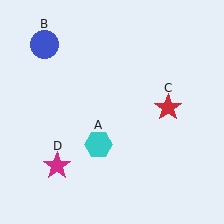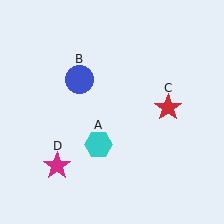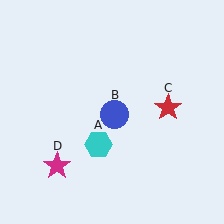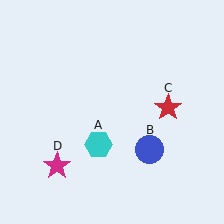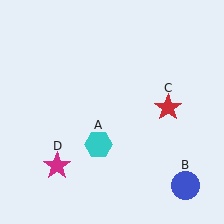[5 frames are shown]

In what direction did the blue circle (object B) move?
The blue circle (object B) moved down and to the right.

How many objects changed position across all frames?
1 object changed position: blue circle (object B).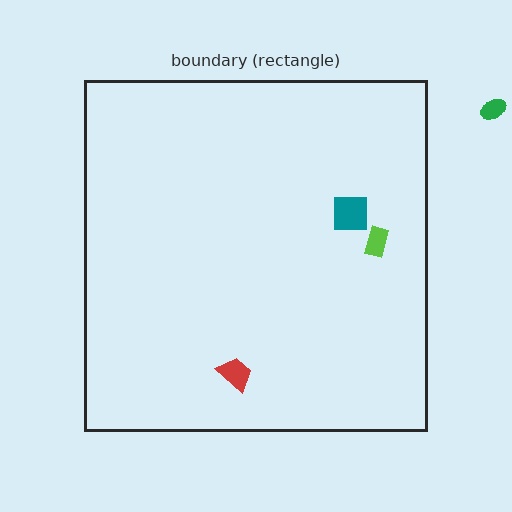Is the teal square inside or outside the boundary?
Inside.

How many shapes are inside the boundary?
3 inside, 1 outside.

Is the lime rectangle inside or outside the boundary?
Inside.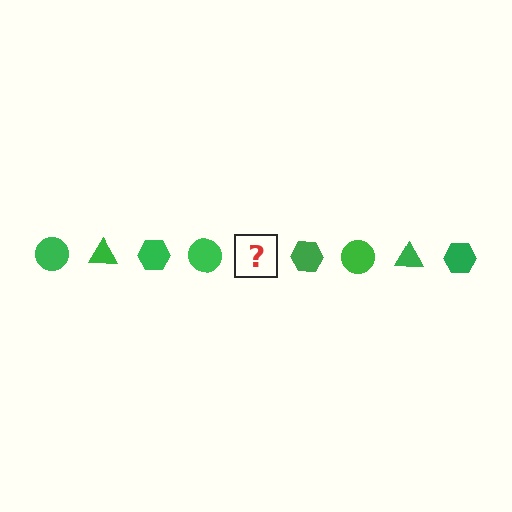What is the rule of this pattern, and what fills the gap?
The rule is that the pattern cycles through circle, triangle, hexagon shapes in green. The gap should be filled with a green triangle.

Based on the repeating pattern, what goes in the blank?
The blank should be a green triangle.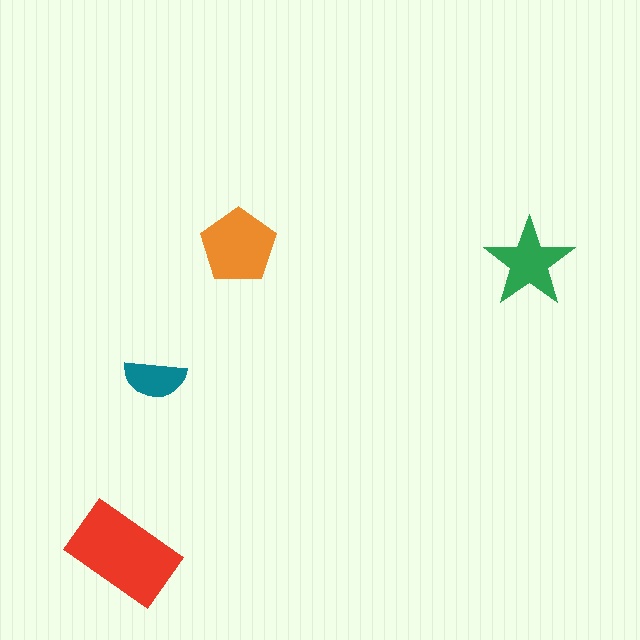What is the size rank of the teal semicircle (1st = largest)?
4th.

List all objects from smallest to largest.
The teal semicircle, the green star, the orange pentagon, the red rectangle.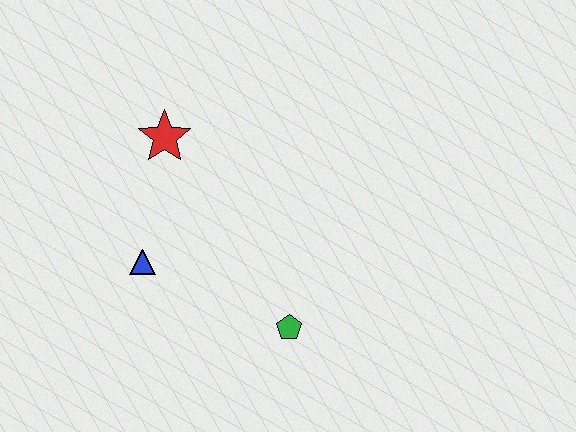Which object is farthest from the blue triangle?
The green pentagon is farthest from the blue triangle.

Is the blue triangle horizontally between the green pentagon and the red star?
No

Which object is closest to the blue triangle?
The red star is closest to the blue triangle.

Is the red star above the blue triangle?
Yes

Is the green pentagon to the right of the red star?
Yes